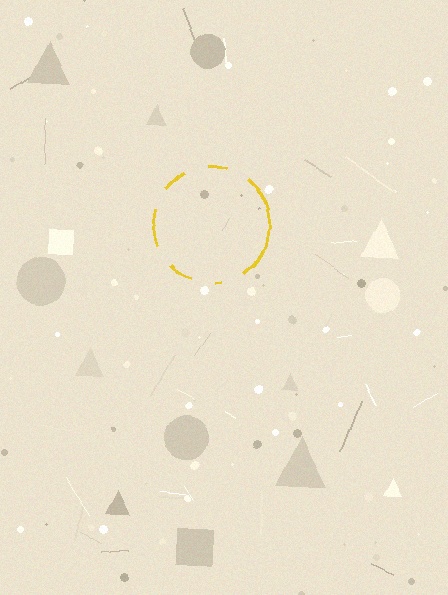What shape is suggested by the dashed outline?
The dashed outline suggests a circle.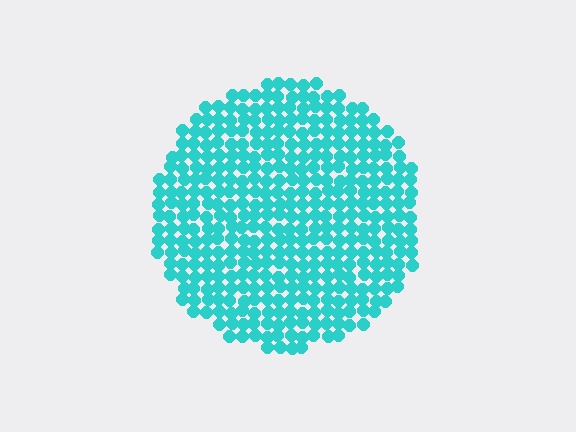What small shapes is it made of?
It is made of small circles.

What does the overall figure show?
The overall figure shows a circle.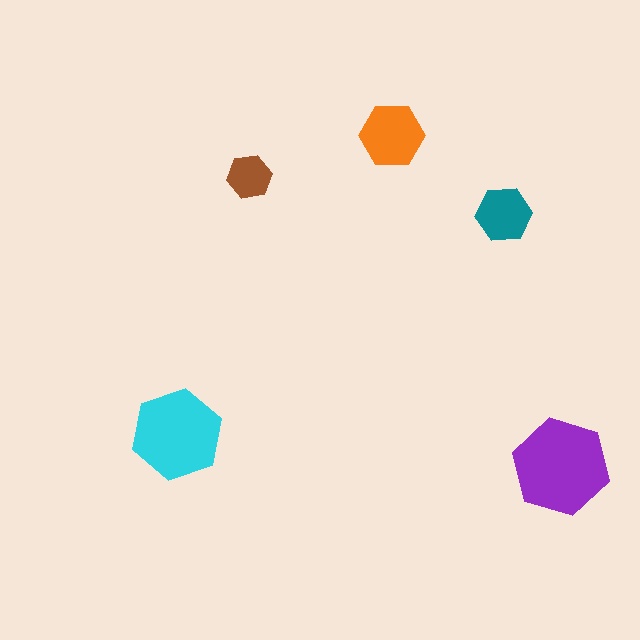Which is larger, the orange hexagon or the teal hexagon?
The orange one.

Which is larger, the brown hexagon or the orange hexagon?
The orange one.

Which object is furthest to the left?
The cyan hexagon is leftmost.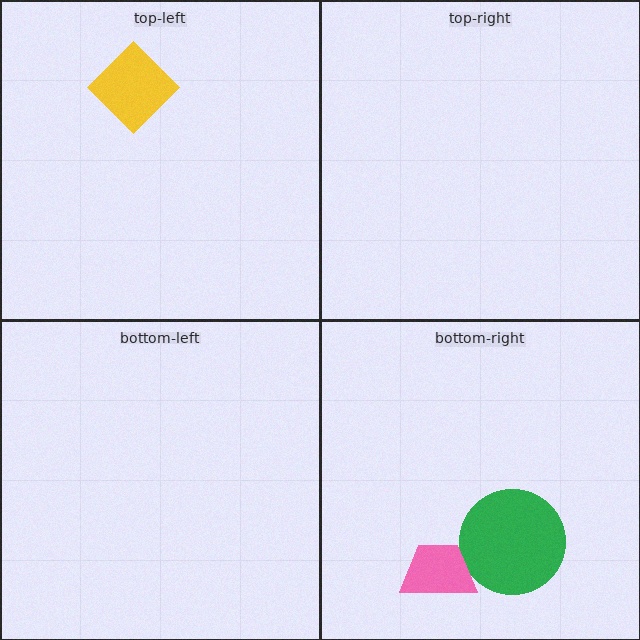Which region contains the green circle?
The bottom-right region.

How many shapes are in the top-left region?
1.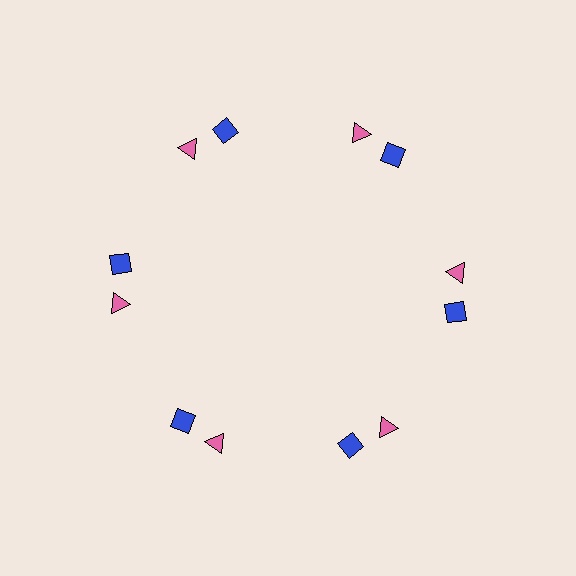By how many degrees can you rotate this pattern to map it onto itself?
The pattern maps onto itself every 60 degrees of rotation.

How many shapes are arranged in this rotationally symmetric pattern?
There are 12 shapes, arranged in 6 groups of 2.